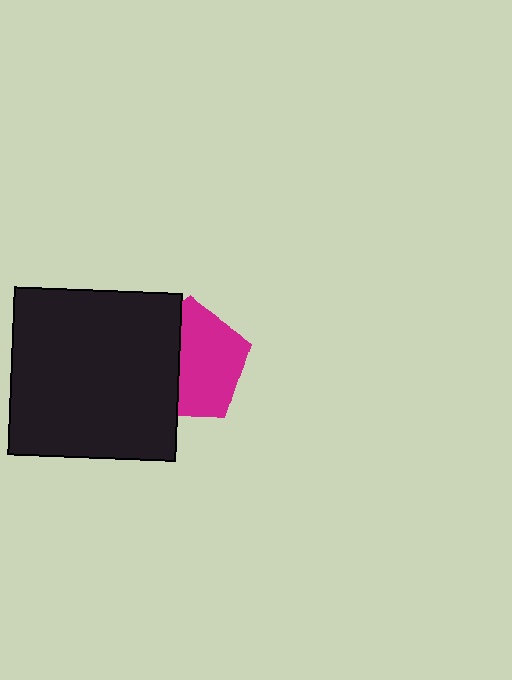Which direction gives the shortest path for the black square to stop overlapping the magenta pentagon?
Moving left gives the shortest separation.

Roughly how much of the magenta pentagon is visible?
About half of it is visible (roughly 58%).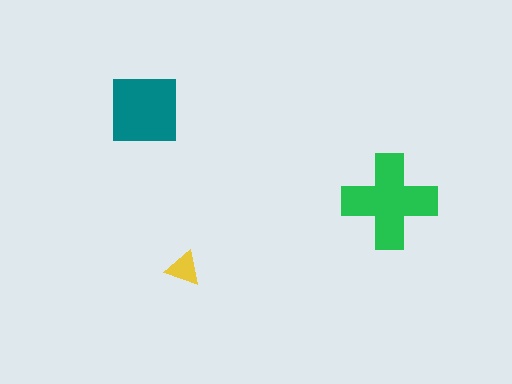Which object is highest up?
The teal square is topmost.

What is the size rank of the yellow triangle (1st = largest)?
3rd.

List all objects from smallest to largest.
The yellow triangle, the teal square, the green cross.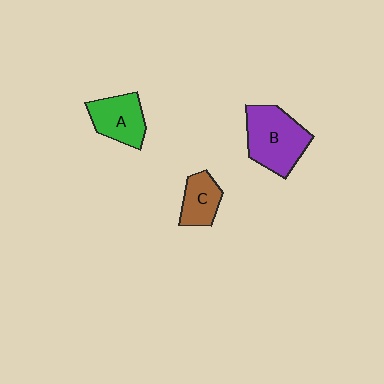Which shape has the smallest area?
Shape C (brown).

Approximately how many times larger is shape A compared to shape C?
Approximately 1.3 times.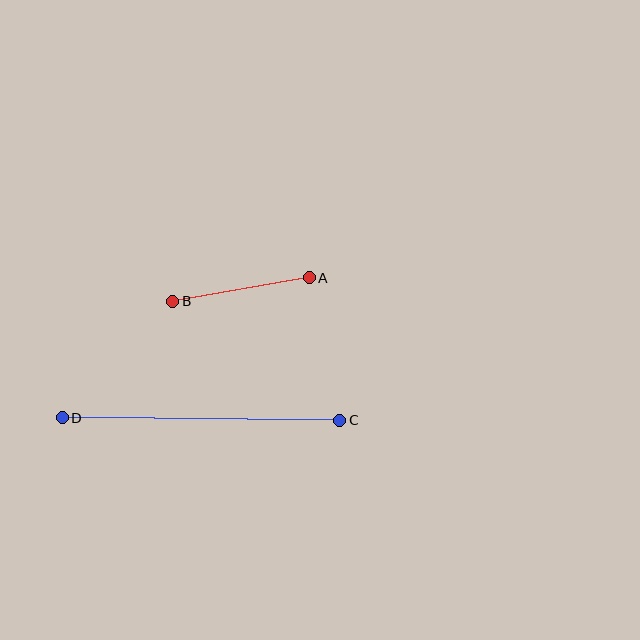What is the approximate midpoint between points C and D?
The midpoint is at approximately (201, 419) pixels.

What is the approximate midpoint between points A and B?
The midpoint is at approximately (241, 290) pixels.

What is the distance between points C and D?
The distance is approximately 278 pixels.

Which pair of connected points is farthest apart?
Points C and D are farthest apart.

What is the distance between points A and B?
The distance is approximately 138 pixels.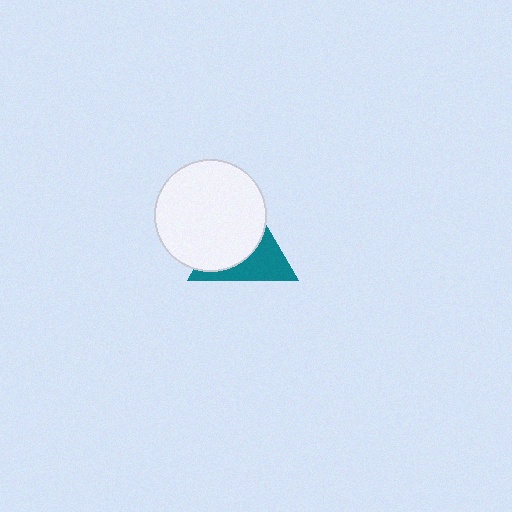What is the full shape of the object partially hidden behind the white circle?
The partially hidden object is a teal triangle.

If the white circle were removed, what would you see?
You would see the complete teal triangle.